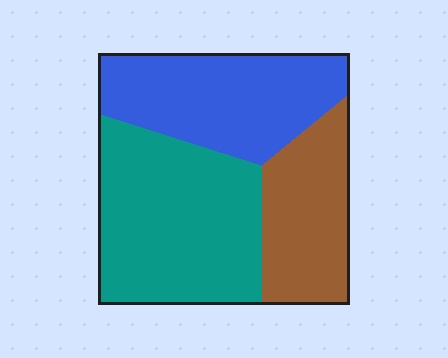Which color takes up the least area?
Brown, at roughly 25%.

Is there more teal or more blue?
Teal.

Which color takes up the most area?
Teal, at roughly 45%.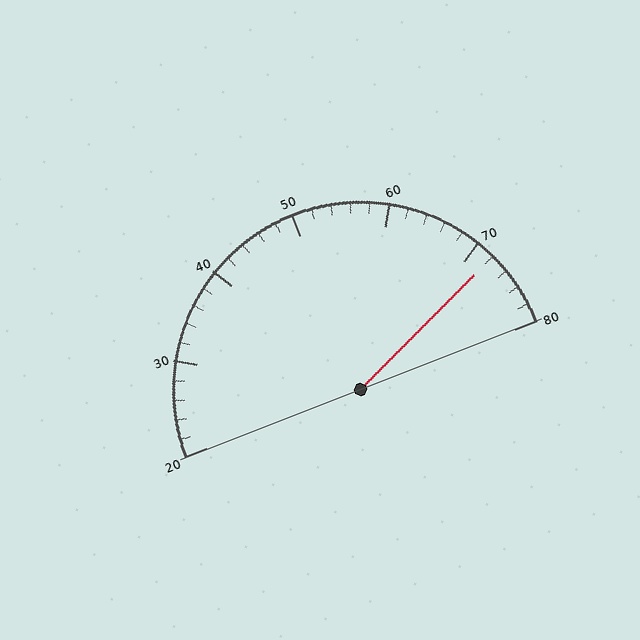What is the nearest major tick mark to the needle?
The nearest major tick mark is 70.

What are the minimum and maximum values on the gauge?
The gauge ranges from 20 to 80.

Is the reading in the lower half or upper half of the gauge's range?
The reading is in the upper half of the range (20 to 80).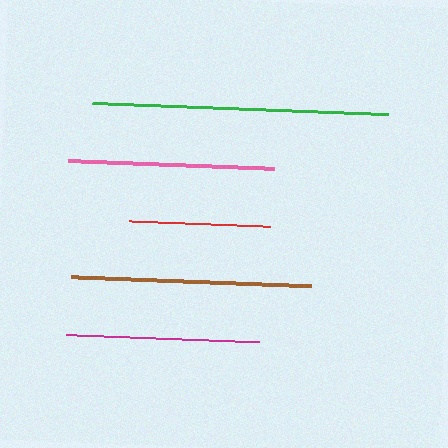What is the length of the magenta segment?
The magenta segment is approximately 193 pixels long.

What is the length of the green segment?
The green segment is approximately 296 pixels long.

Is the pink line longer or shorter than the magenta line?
The pink line is longer than the magenta line.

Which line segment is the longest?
The green line is the longest at approximately 296 pixels.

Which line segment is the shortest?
The red line is the shortest at approximately 142 pixels.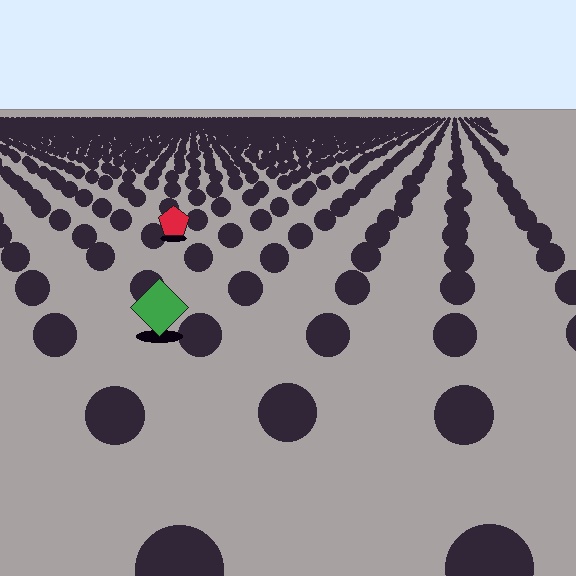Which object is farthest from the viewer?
The red pentagon is farthest from the viewer. It appears smaller and the ground texture around it is denser.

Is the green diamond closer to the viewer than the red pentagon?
Yes. The green diamond is closer — you can tell from the texture gradient: the ground texture is coarser near it.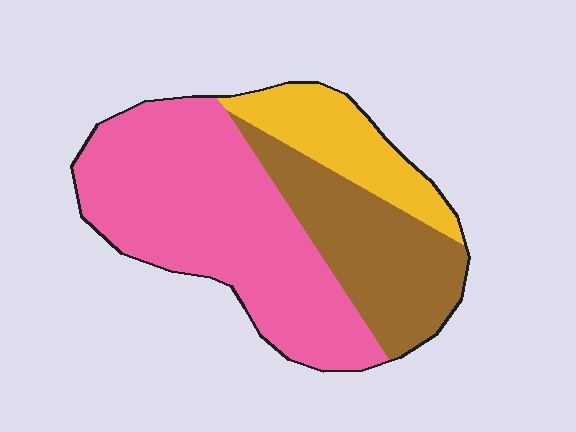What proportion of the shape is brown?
Brown takes up between a quarter and a half of the shape.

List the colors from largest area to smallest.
From largest to smallest: pink, brown, yellow.